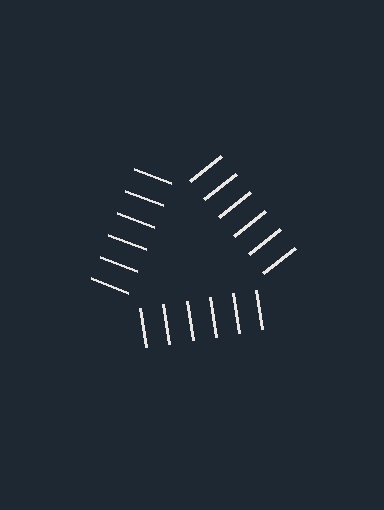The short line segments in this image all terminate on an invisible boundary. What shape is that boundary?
An illusory triangle — the line segments terminate on its edges but no continuous stroke is drawn.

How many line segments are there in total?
18 — 6 along each of the 3 edges.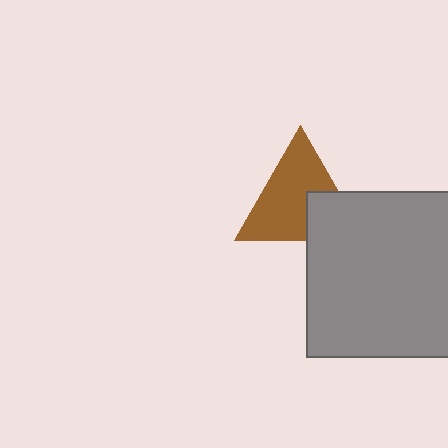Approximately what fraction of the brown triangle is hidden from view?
Roughly 30% of the brown triangle is hidden behind the gray square.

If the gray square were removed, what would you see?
You would see the complete brown triangle.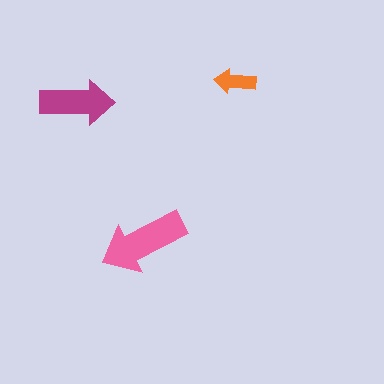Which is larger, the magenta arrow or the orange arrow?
The magenta one.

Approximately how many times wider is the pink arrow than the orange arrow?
About 2 times wider.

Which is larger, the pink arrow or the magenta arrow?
The pink one.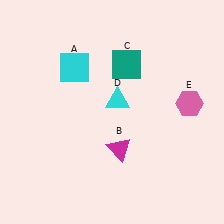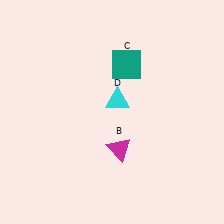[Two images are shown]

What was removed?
The pink hexagon (E), the cyan square (A) were removed in Image 2.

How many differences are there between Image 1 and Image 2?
There are 2 differences between the two images.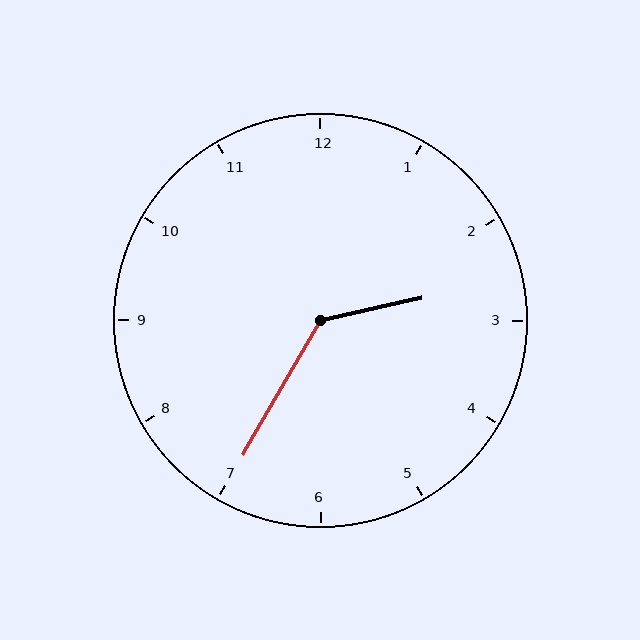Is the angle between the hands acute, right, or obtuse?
It is obtuse.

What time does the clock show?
2:35.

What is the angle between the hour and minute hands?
Approximately 132 degrees.